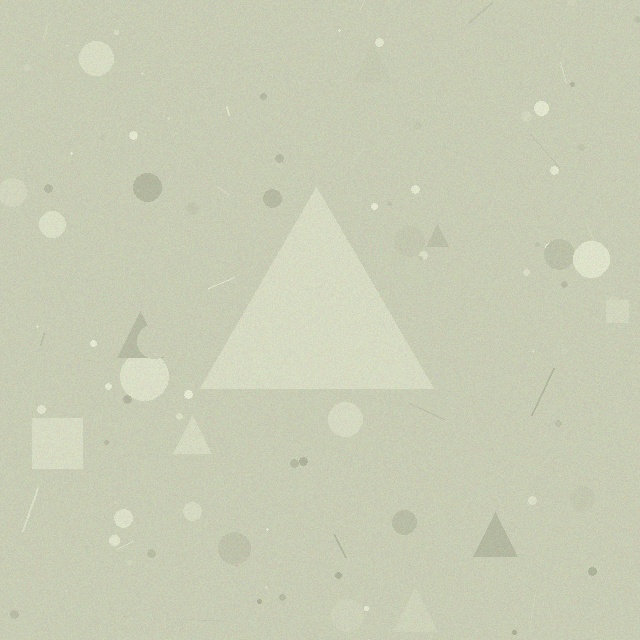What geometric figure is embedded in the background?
A triangle is embedded in the background.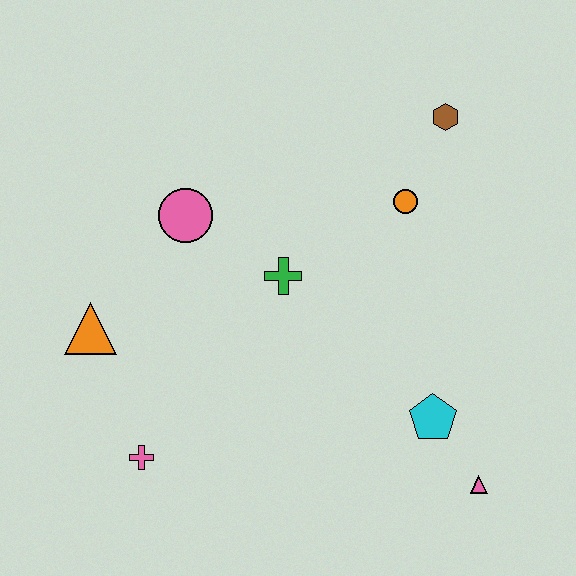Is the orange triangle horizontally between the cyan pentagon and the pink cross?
No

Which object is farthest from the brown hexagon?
The pink cross is farthest from the brown hexagon.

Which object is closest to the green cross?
The pink circle is closest to the green cross.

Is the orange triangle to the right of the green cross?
No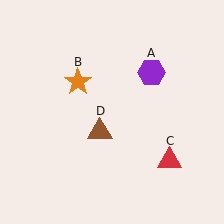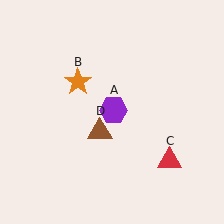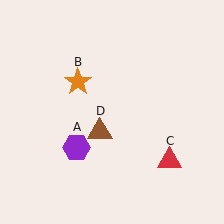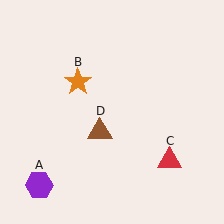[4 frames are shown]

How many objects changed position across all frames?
1 object changed position: purple hexagon (object A).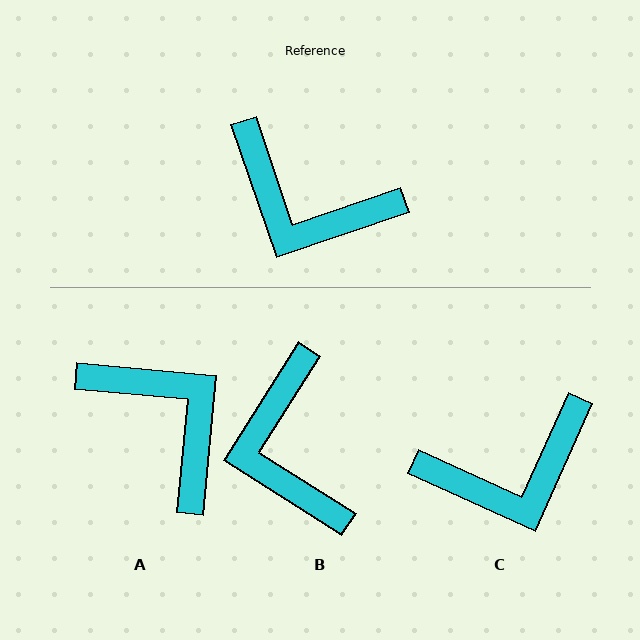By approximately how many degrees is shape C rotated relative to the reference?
Approximately 47 degrees counter-clockwise.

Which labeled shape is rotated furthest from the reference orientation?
A, about 156 degrees away.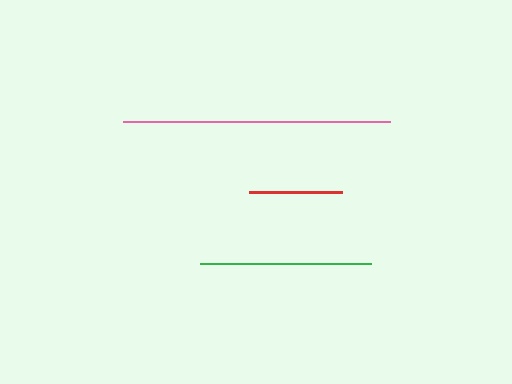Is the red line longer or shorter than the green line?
The green line is longer than the red line.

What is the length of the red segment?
The red segment is approximately 93 pixels long.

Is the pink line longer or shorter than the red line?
The pink line is longer than the red line.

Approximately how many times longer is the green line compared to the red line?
The green line is approximately 1.8 times the length of the red line.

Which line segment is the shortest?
The red line is the shortest at approximately 93 pixels.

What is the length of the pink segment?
The pink segment is approximately 267 pixels long.